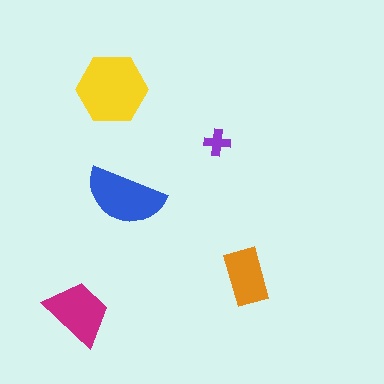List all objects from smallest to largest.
The purple cross, the orange rectangle, the magenta trapezoid, the blue semicircle, the yellow hexagon.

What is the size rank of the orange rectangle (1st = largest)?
4th.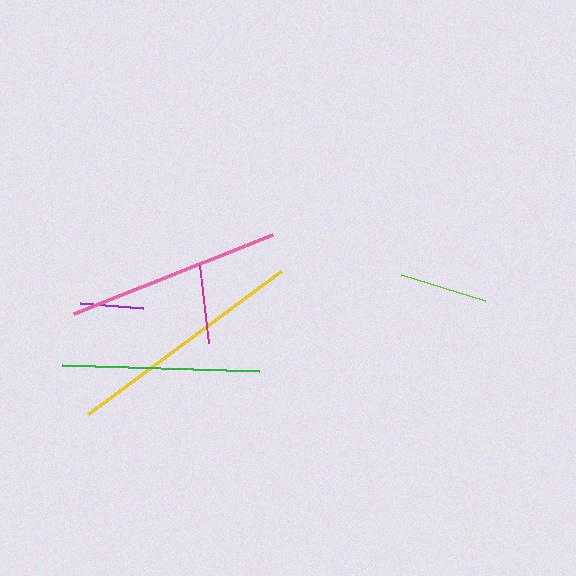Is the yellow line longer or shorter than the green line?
The yellow line is longer than the green line.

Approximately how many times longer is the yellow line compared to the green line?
The yellow line is approximately 1.2 times the length of the green line.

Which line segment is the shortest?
The purple line is the shortest at approximately 64 pixels.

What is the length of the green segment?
The green segment is approximately 197 pixels long.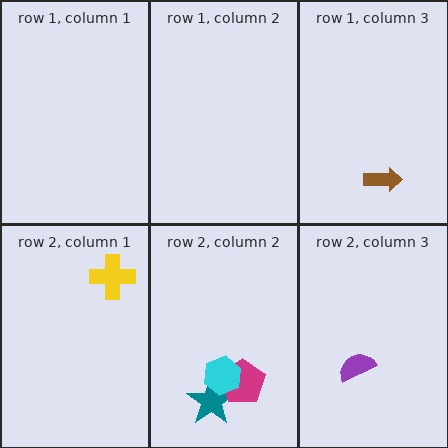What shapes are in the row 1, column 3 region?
The brown arrow.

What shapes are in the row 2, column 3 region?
The purple semicircle.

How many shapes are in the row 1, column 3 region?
1.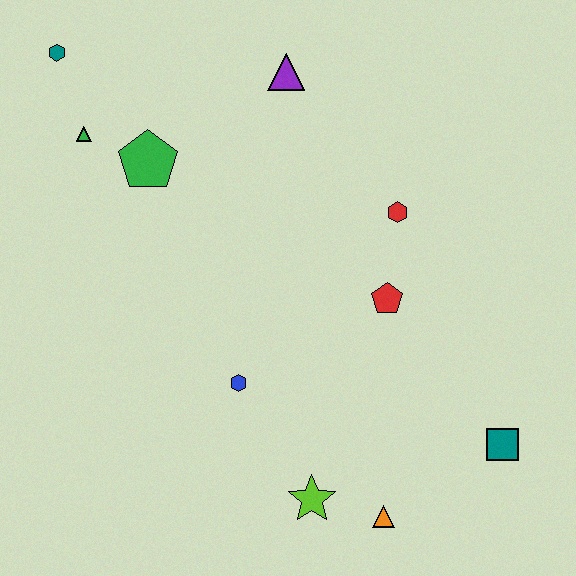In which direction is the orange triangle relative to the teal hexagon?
The orange triangle is below the teal hexagon.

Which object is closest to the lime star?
The orange triangle is closest to the lime star.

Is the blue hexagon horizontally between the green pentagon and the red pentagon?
Yes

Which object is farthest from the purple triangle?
The orange triangle is farthest from the purple triangle.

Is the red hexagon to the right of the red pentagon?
Yes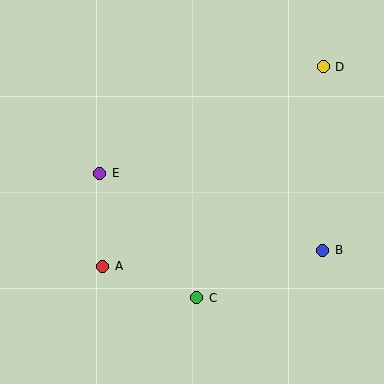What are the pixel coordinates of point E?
Point E is at (100, 173).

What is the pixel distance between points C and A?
The distance between C and A is 99 pixels.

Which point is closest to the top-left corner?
Point E is closest to the top-left corner.